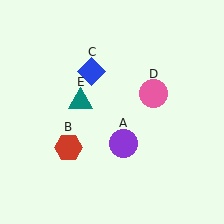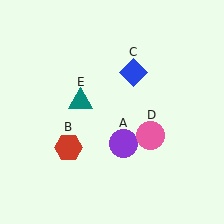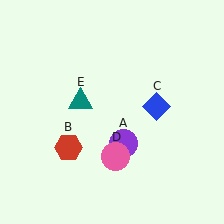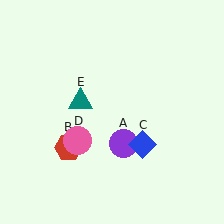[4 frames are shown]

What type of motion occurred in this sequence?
The blue diamond (object C), pink circle (object D) rotated clockwise around the center of the scene.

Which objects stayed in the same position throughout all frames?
Purple circle (object A) and red hexagon (object B) and teal triangle (object E) remained stationary.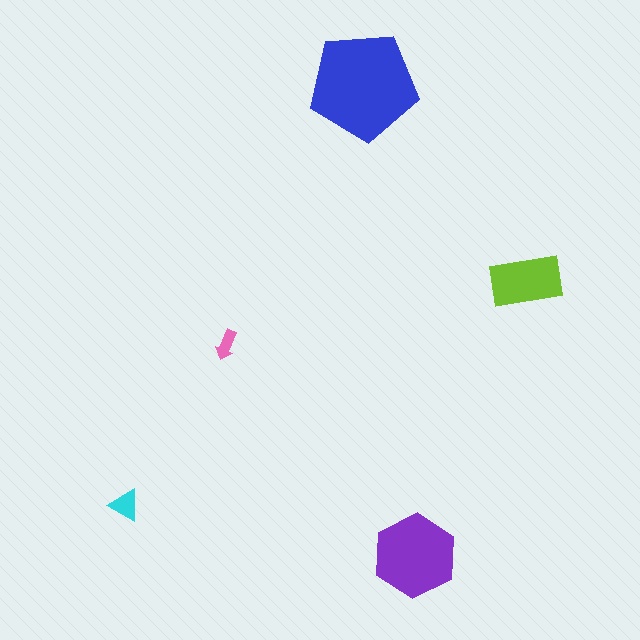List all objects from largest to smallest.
The blue pentagon, the purple hexagon, the lime rectangle, the cyan triangle, the pink arrow.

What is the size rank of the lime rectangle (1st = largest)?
3rd.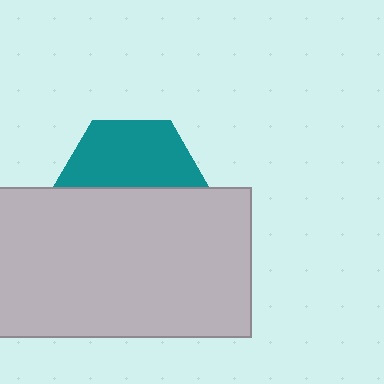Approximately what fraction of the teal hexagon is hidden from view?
Roughly 51% of the teal hexagon is hidden behind the light gray rectangle.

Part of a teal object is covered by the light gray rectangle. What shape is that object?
It is a hexagon.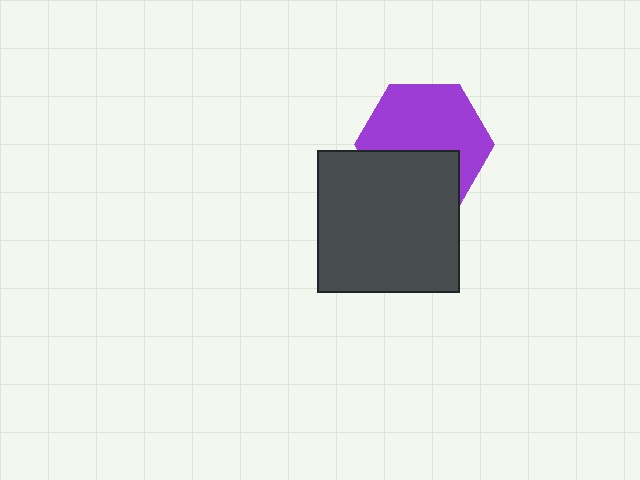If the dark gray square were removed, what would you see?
You would see the complete purple hexagon.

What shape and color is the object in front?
The object in front is a dark gray square.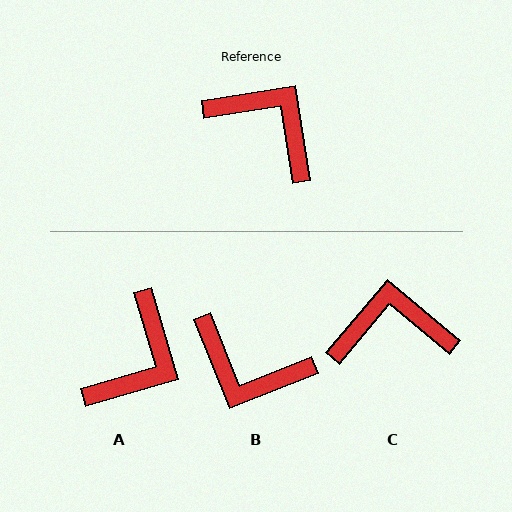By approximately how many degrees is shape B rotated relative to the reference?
Approximately 167 degrees clockwise.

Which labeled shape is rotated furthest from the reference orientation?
B, about 167 degrees away.